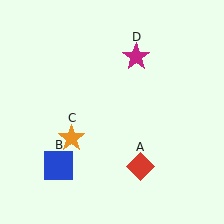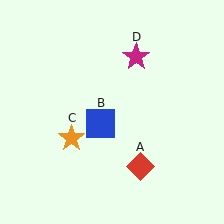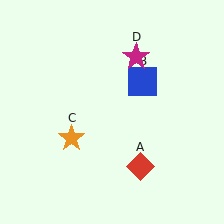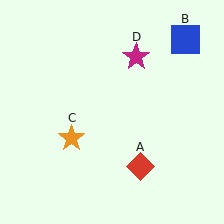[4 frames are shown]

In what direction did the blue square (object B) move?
The blue square (object B) moved up and to the right.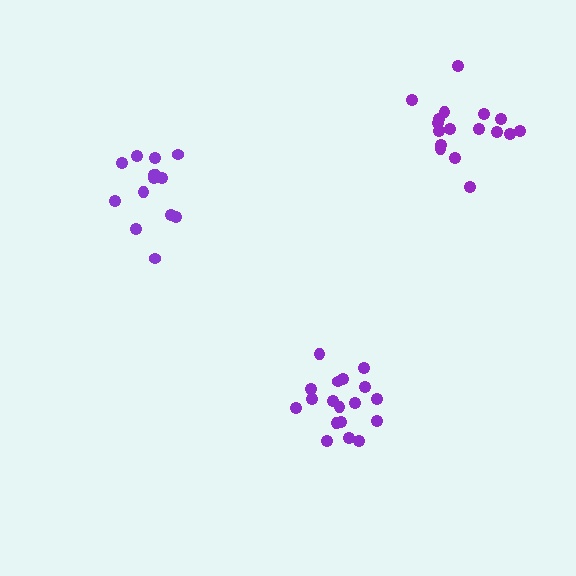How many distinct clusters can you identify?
There are 3 distinct clusters.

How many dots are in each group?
Group 1: 18 dots, Group 2: 14 dots, Group 3: 17 dots (49 total).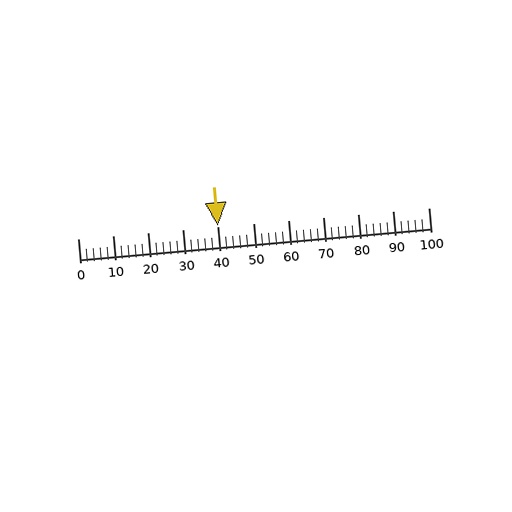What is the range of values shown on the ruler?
The ruler shows values from 0 to 100.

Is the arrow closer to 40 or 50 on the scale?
The arrow is closer to 40.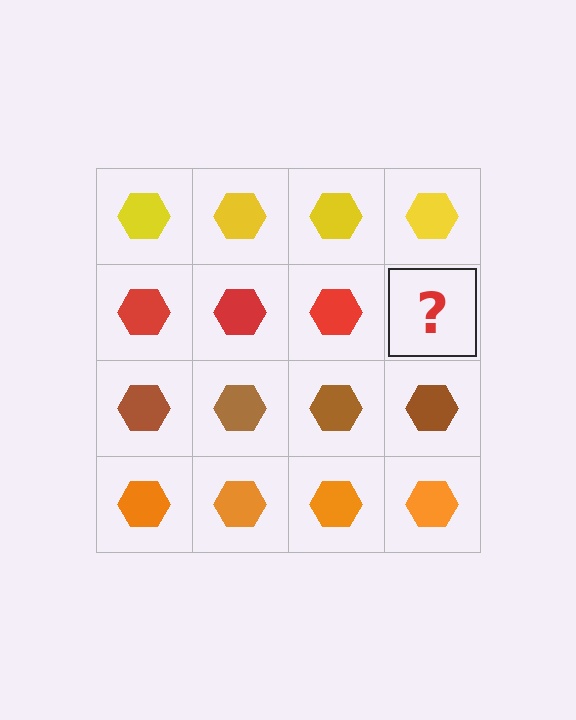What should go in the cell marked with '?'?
The missing cell should contain a red hexagon.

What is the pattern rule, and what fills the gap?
The rule is that each row has a consistent color. The gap should be filled with a red hexagon.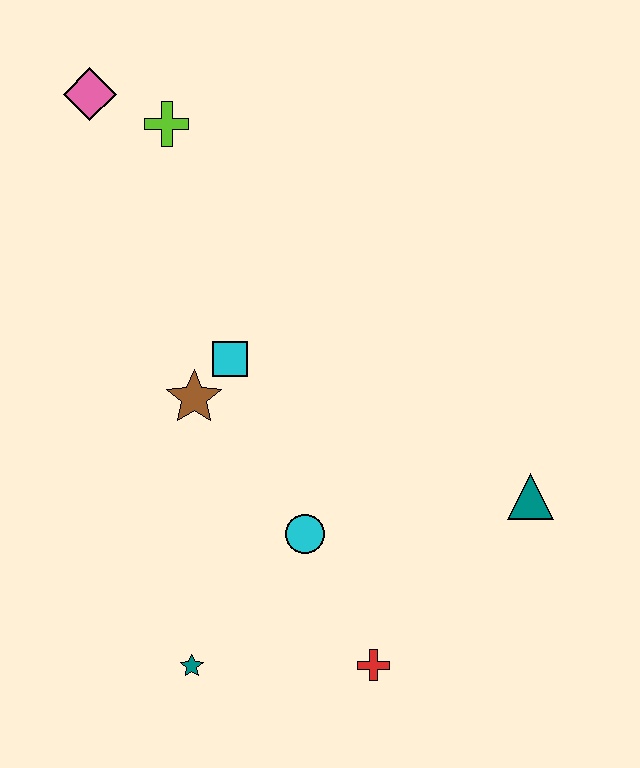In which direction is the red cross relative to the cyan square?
The red cross is below the cyan square.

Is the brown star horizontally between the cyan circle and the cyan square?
No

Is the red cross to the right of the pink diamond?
Yes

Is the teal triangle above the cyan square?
No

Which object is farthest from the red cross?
The pink diamond is farthest from the red cross.